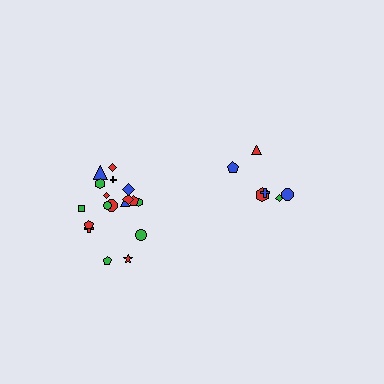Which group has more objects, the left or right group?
The left group.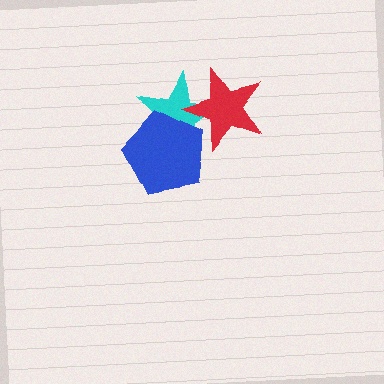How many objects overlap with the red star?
2 objects overlap with the red star.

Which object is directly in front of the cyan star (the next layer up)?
The red star is directly in front of the cyan star.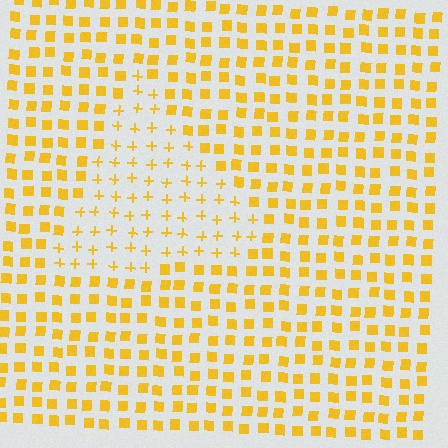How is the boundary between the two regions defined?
The boundary is defined by a change in element shape: plus signs inside vs. squares outside. All elements share the same color and spacing.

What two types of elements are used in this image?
The image uses plus signs inside the triangle region and squares outside it.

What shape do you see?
I see a triangle.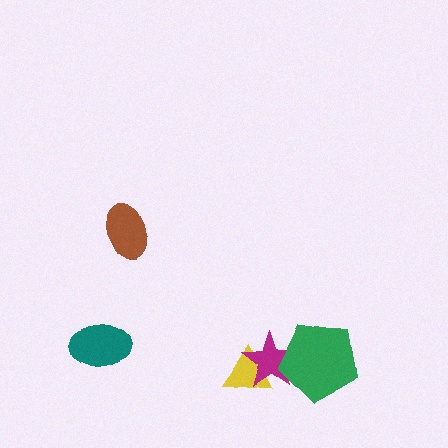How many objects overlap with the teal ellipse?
0 objects overlap with the teal ellipse.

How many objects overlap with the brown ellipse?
0 objects overlap with the brown ellipse.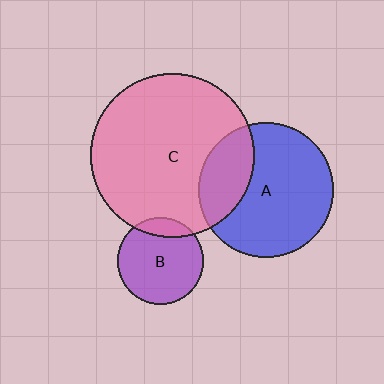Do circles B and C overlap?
Yes.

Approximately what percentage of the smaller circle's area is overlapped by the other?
Approximately 15%.